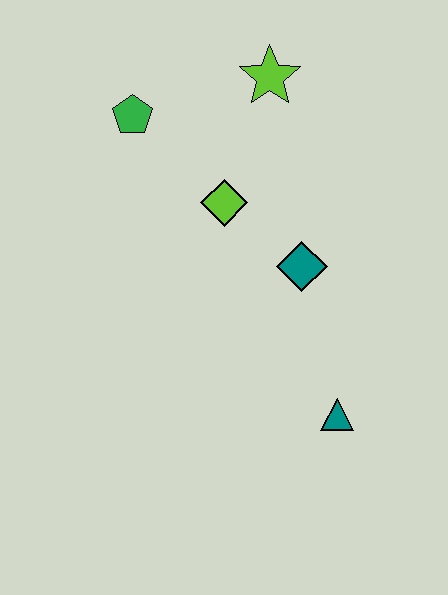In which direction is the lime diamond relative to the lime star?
The lime diamond is below the lime star.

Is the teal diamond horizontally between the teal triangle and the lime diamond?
Yes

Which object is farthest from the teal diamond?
The green pentagon is farthest from the teal diamond.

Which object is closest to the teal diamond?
The lime diamond is closest to the teal diamond.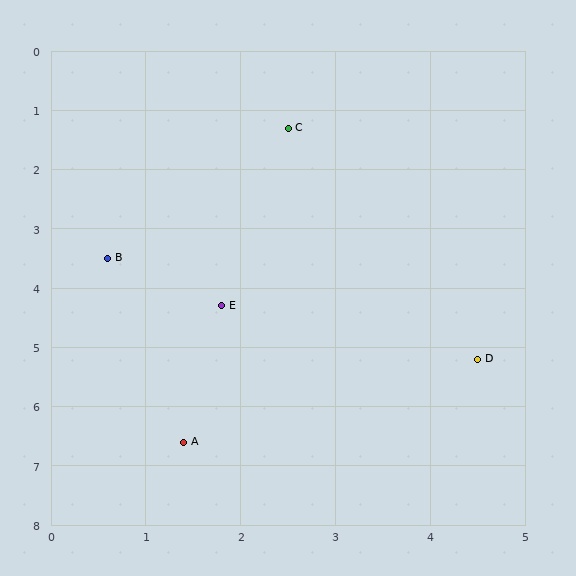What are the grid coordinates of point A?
Point A is at approximately (1.4, 6.6).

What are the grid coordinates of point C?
Point C is at approximately (2.5, 1.3).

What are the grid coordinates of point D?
Point D is at approximately (4.5, 5.2).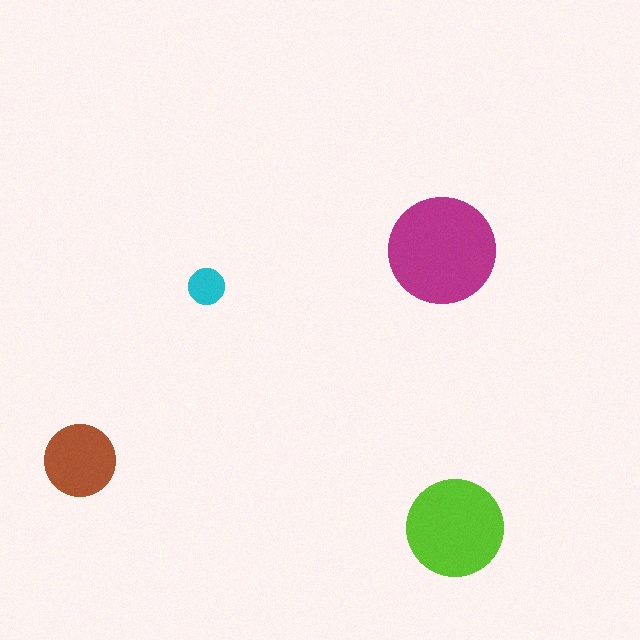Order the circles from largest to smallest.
the magenta one, the lime one, the brown one, the cyan one.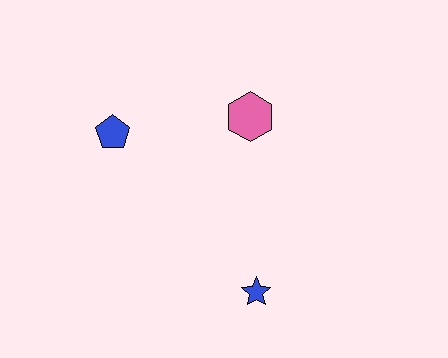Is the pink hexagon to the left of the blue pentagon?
No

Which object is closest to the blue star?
The pink hexagon is closest to the blue star.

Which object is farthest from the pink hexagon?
The blue star is farthest from the pink hexagon.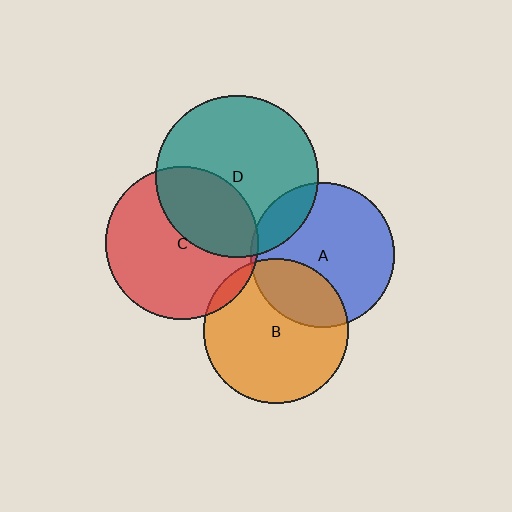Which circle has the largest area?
Circle D (teal).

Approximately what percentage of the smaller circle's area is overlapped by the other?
Approximately 25%.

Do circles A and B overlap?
Yes.